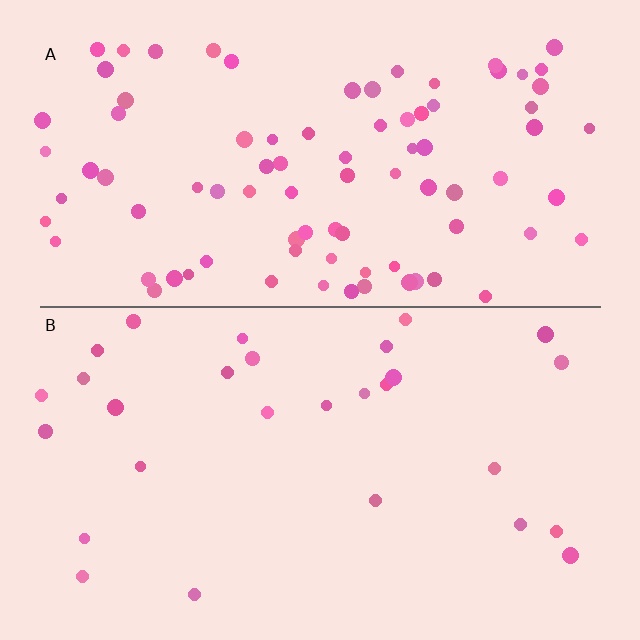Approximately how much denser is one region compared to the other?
Approximately 3.1× — region A over region B.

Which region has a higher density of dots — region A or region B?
A (the top).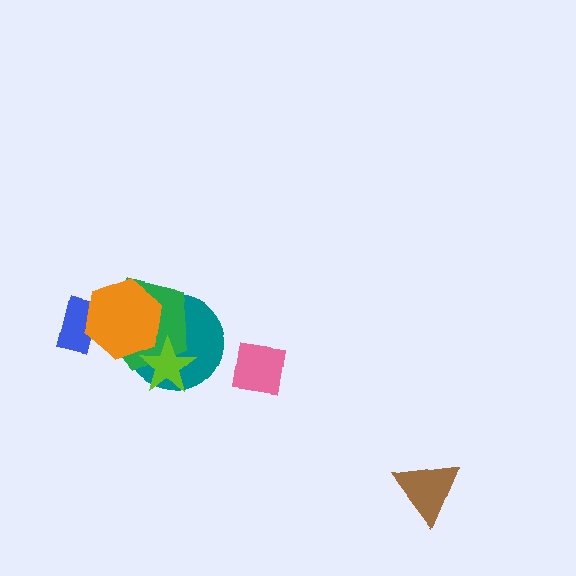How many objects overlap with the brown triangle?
0 objects overlap with the brown triangle.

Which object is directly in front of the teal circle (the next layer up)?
The green pentagon is directly in front of the teal circle.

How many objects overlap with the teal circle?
3 objects overlap with the teal circle.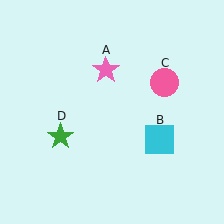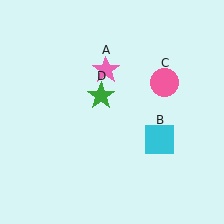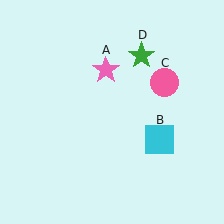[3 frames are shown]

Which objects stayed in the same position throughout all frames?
Pink star (object A) and cyan square (object B) and pink circle (object C) remained stationary.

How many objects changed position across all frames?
1 object changed position: green star (object D).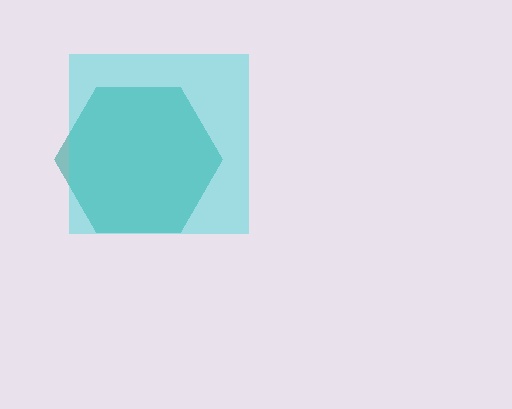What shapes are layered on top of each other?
The layered shapes are: a teal hexagon, a cyan square.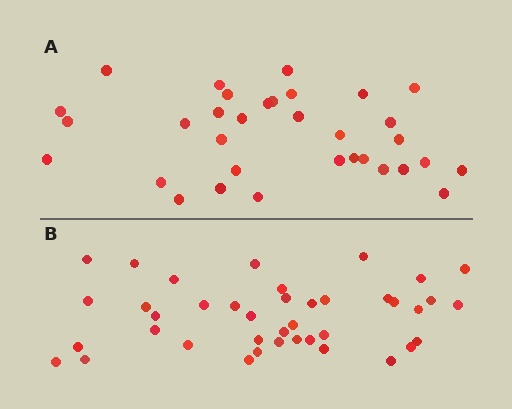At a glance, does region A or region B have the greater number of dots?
Region B (the bottom region) has more dots.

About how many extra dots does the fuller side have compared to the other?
Region B has roughly 8 or so more dots than region A.